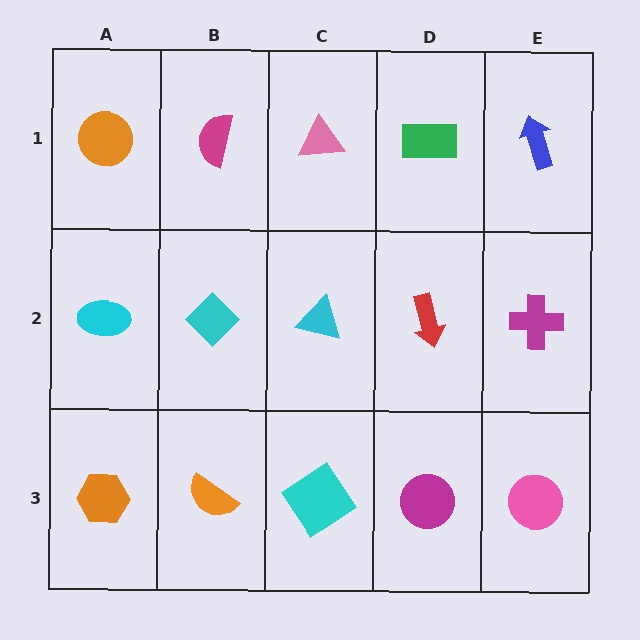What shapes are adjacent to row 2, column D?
A green rectangle (row 1, column D), a magenta circle (row 3, column D), a cyan triangle (row 2, column C), a magenta cross (row 2, column E).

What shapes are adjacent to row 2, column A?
An orange circle (row 1, column A), an orange hexagon (row 3, column A), a cyan diamond (row 2, column B).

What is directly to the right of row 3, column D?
A pink circle.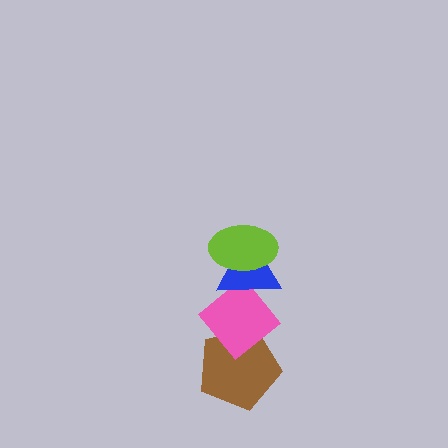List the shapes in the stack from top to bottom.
From top to bottom: the lime ellipse, the blue triangle, the pink diamond, the brown pentagon.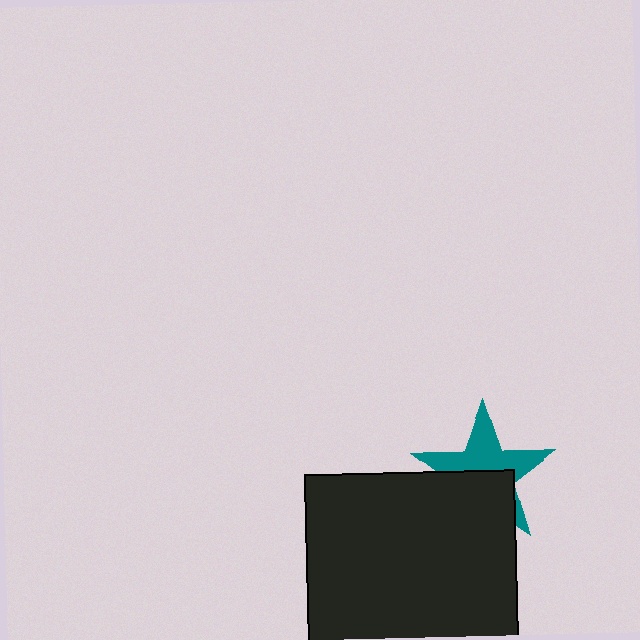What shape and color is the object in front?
The object in front is a black square.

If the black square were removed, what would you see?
You would see the complete teal star.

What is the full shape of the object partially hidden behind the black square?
The partially hidden object is a teal star.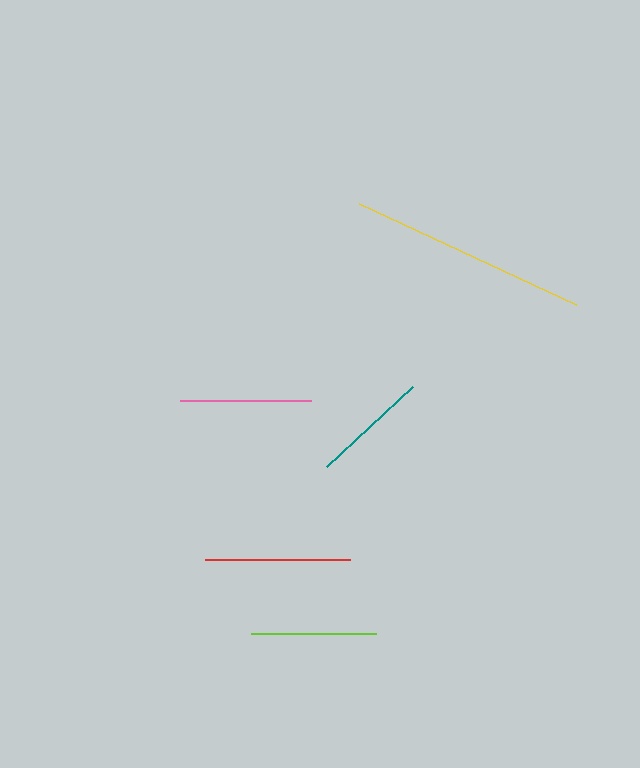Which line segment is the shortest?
The teal line is the shortest at approximately 118 pixels.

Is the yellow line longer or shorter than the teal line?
The yellow line is longer than the teal line.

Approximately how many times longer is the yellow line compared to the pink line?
The yellow line is approximately 1.8 times the length of the pink line.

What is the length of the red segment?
The red segment is approximately 144 pixels long.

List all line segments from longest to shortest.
From longest to shortest: yellow, red, pink, lime, teal.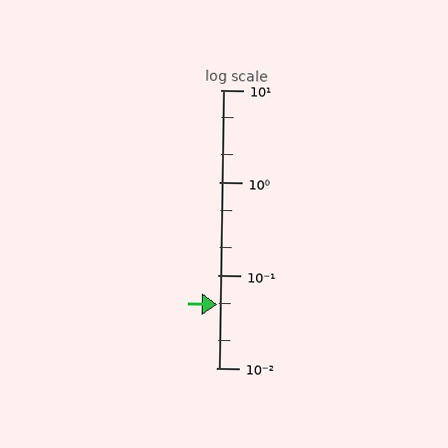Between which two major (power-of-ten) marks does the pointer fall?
The pointer is between 0.01 and 0.1.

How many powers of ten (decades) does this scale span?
The scale spans 3 decades, from 0.01 to 10.